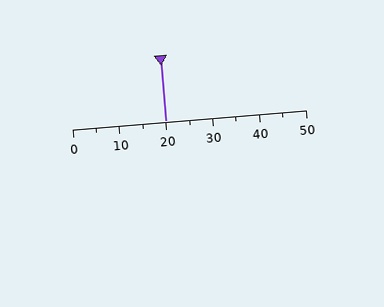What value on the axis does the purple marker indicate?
The marker indicates approximately 20.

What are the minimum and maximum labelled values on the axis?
The axis runs from 0 to 50.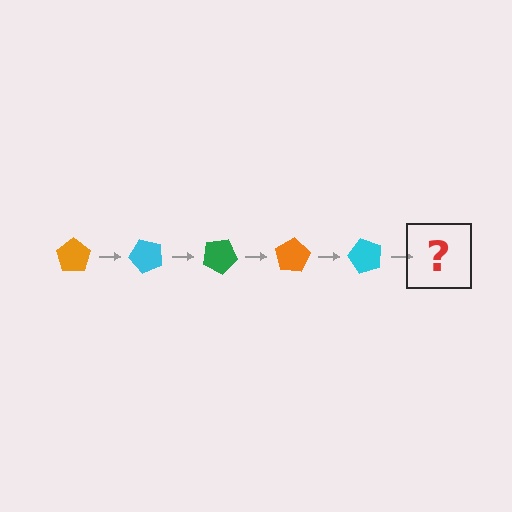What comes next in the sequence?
The next element should be a green pentagon, rotated 250 degrees from the start.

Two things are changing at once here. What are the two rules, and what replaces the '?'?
The two rules are that it rotates 50 degrees each step and the color cycles through orange, cyan, and green. The '?' should be a green pentagon, rotated 250 degrees from the start.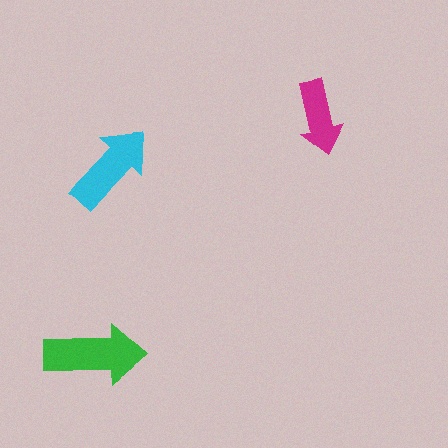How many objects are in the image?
There are 3 objects in the image.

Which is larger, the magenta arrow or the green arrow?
The green one.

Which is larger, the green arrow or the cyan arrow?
The green one.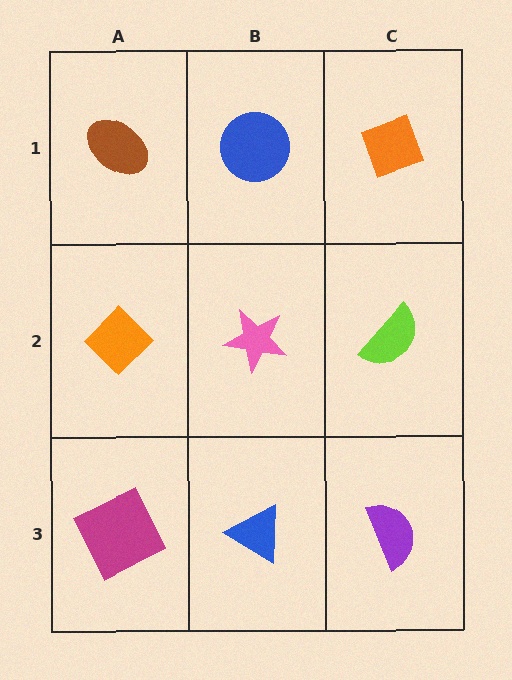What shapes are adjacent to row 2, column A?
A brown ellipse (row 1, column A), a magenta square (row 3, column A), a pink star (row 2, column B).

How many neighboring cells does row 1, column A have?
2.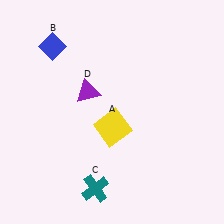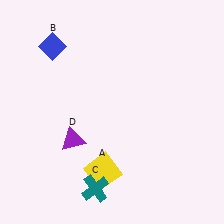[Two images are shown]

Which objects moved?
The objects that moved are: the yellow square (A), the purple triangle (D).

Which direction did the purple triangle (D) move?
The purple triangle (D) moved down.